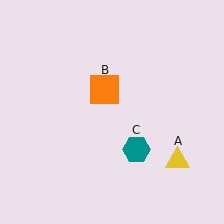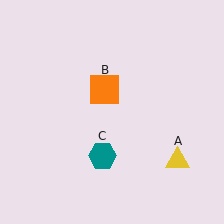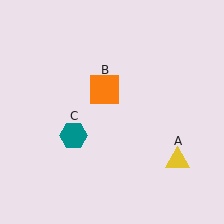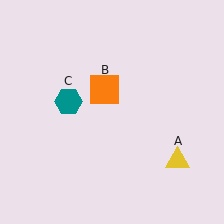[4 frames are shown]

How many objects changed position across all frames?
1 object changed position: teal hexagon (object C).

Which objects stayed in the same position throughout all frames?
Yellow triangle (object A) and orange square (object B) remained stationary.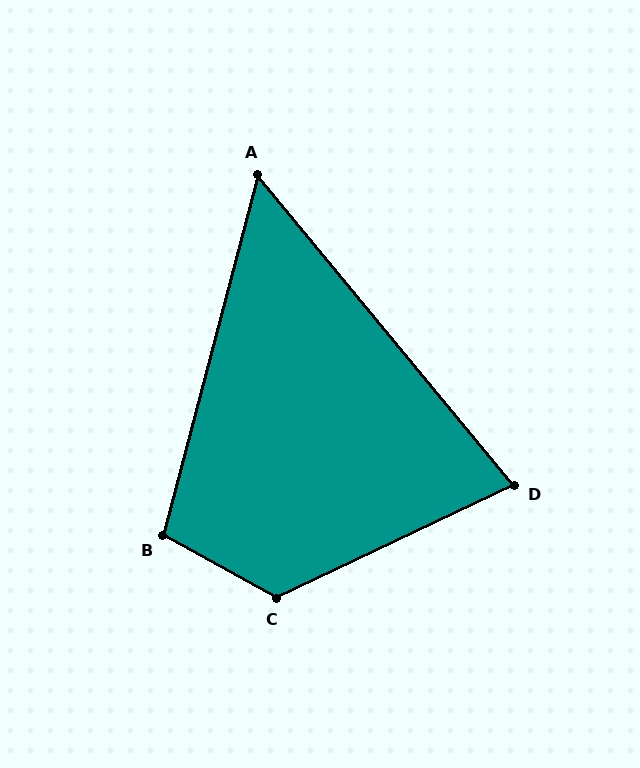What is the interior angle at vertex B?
Approximately 104 degrees (obtuse).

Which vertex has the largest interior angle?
C, at approximately 126 degrees.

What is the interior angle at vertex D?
Approximately 76 degrees (acute).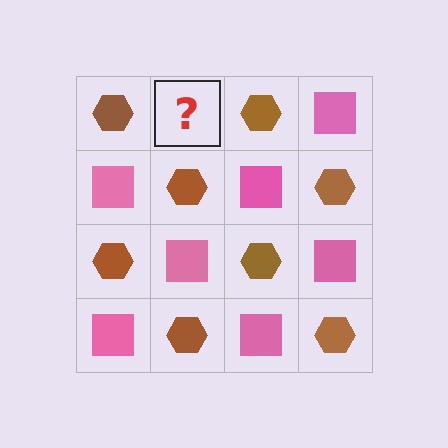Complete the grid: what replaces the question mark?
The question mark should be replaced with a pink square.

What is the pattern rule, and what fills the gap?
The rule is that it alternates brown hexagon and pink square in a checkerboard pattern. The gap should be filled with a pink square.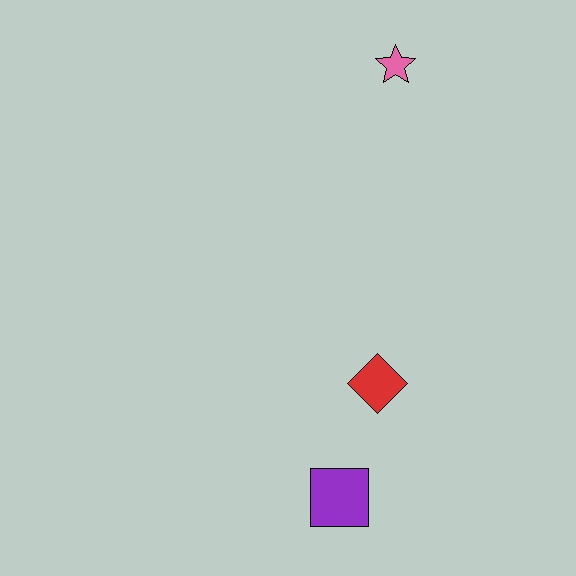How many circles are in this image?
There are no circles.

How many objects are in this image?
There are 3 objects.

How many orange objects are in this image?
There are no orange objects.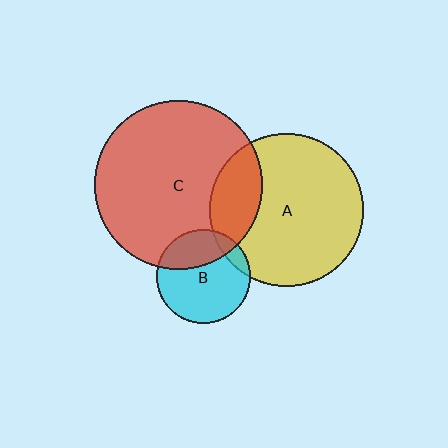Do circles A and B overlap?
Yes.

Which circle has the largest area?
Circle C (red).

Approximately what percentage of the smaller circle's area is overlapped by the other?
Approximately 10%.